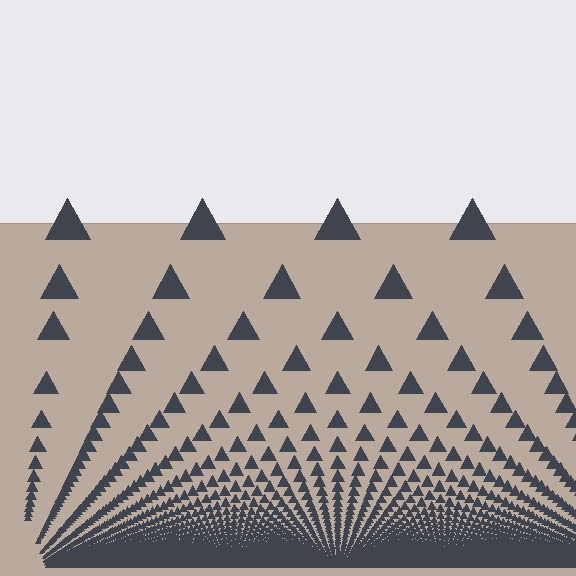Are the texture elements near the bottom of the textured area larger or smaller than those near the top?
Smaller. The gradient is inverted — elements near the bottom are smaller and denser.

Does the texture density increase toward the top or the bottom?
Density increases toward the bottom.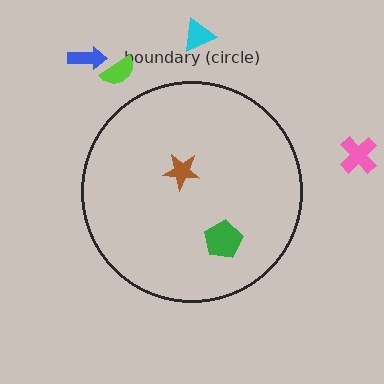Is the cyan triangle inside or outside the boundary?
Outside.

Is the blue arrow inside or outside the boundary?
Outside.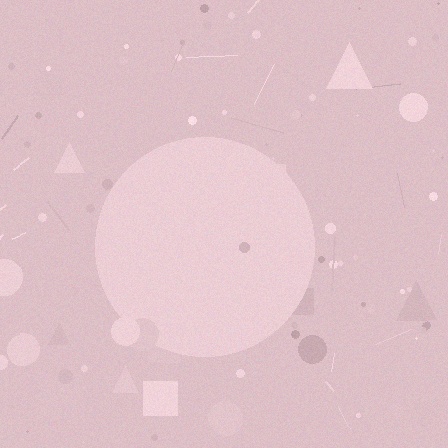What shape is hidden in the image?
A circle is hidden in the image.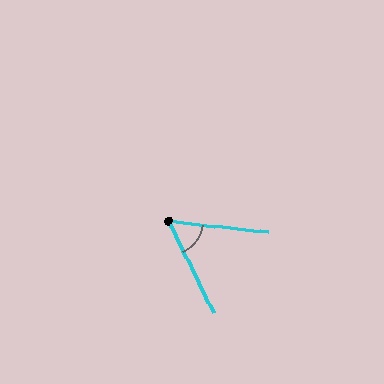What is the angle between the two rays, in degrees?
Approximately 57 degrees.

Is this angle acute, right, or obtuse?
It is acute.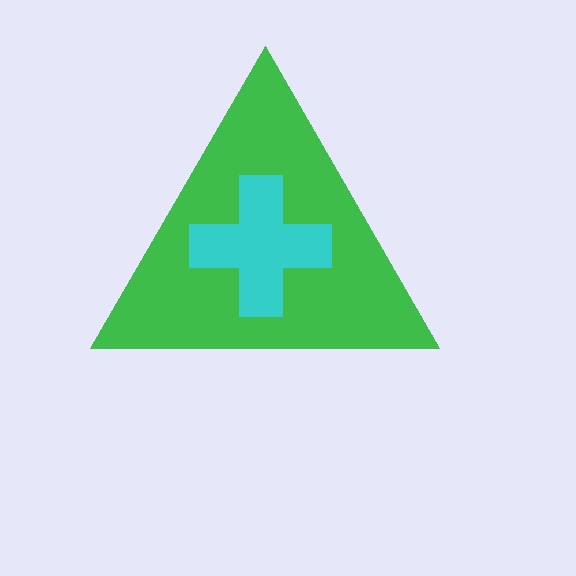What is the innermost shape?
The cyan cross.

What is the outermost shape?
The green triangle.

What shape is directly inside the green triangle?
The cyan cross.